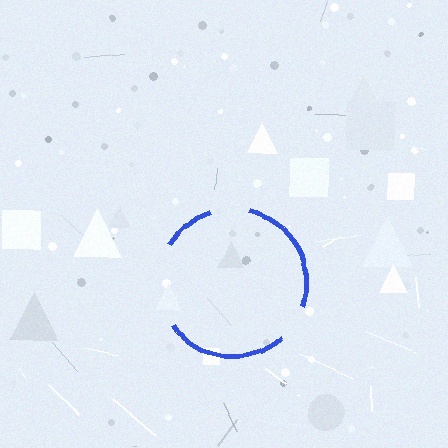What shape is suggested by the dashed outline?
The dashed outline suggests a circle.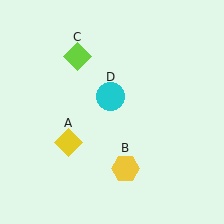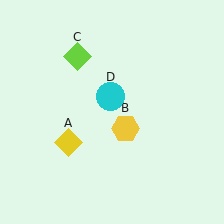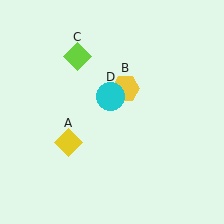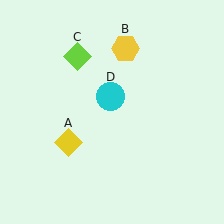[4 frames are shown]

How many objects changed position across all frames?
1 object changed position: yellow hexagon (object B).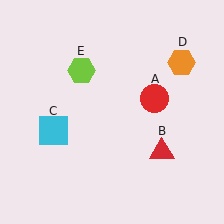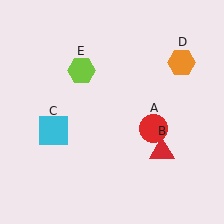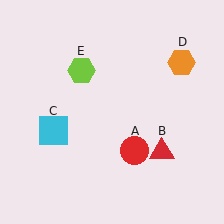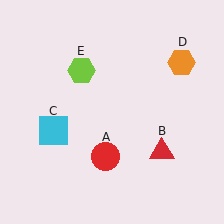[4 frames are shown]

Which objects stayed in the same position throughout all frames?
Red triangle (object B) and cyan square (object C) and orange hexagon (object D) and lime hexagon (object E) remained stationary.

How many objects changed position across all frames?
1 object changed position: red circle (object A).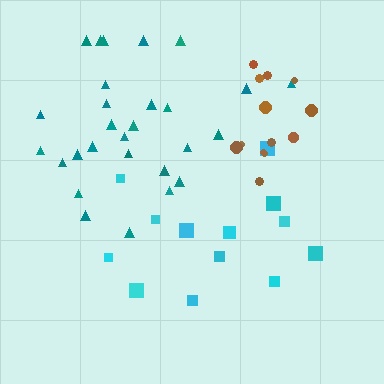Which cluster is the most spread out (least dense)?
Cyan.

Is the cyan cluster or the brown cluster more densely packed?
Brown.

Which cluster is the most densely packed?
Brown.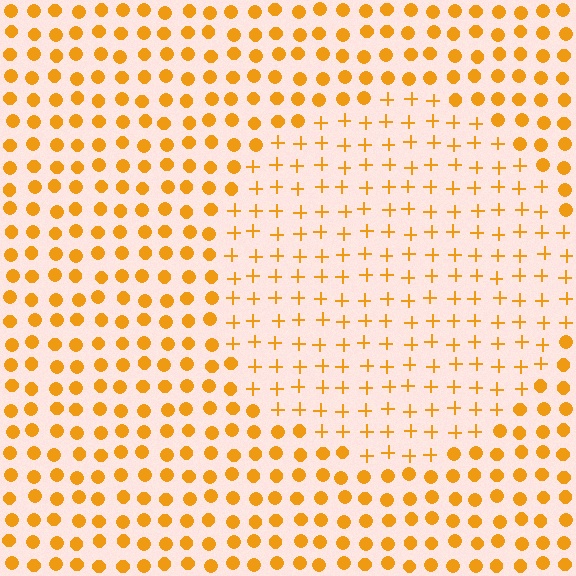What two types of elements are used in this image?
The image uses plus signs inside the circle region and circles outside it.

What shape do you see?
I see a circle.